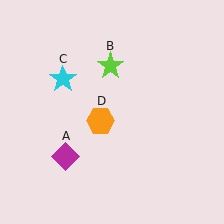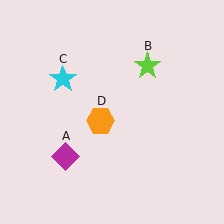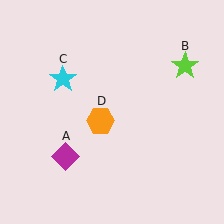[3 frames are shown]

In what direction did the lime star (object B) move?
The lime star (object B) moved right.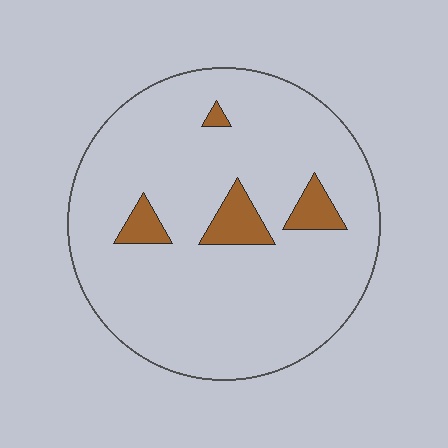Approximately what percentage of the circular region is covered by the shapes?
Approximately 10%.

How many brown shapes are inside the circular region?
4.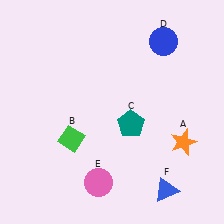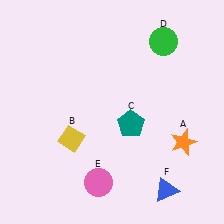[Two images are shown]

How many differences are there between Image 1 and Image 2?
There are 2 differences between the two images.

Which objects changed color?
B changed from green to yellow. D changed from blue to green.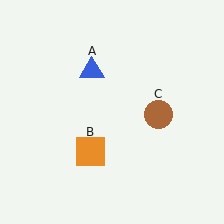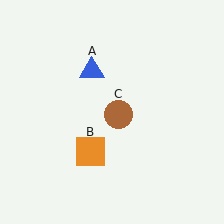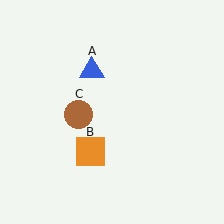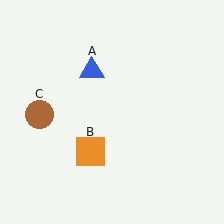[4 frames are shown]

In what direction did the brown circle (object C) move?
The brown circle (object C) moved left.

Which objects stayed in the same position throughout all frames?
Blue triangle (object A) and orange square (object B) remained stationary.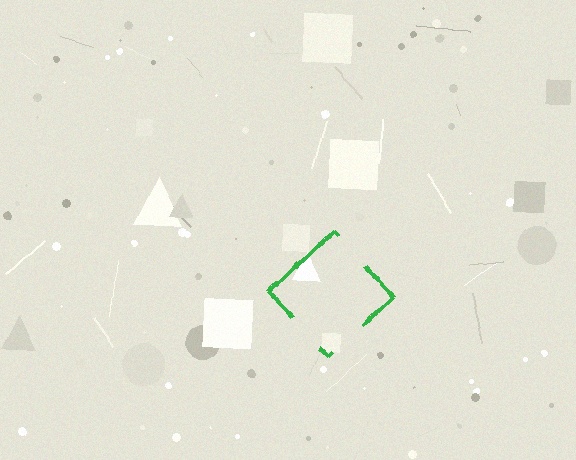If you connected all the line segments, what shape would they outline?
They would outline a diamond.